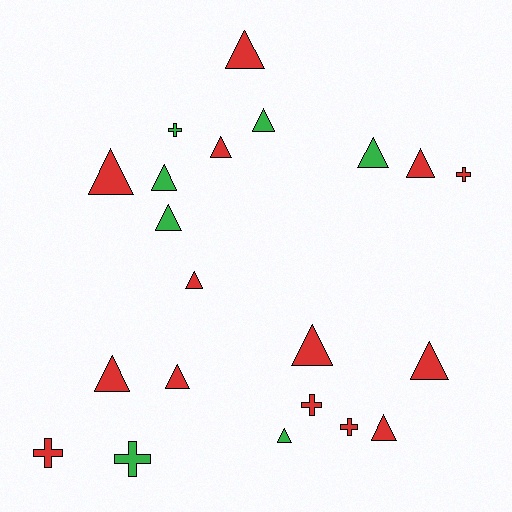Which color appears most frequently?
Red, with 14 objects.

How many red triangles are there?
There are 10 red triangles.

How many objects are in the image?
There are 21 objects.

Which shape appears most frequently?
Triangle, with 15 objects.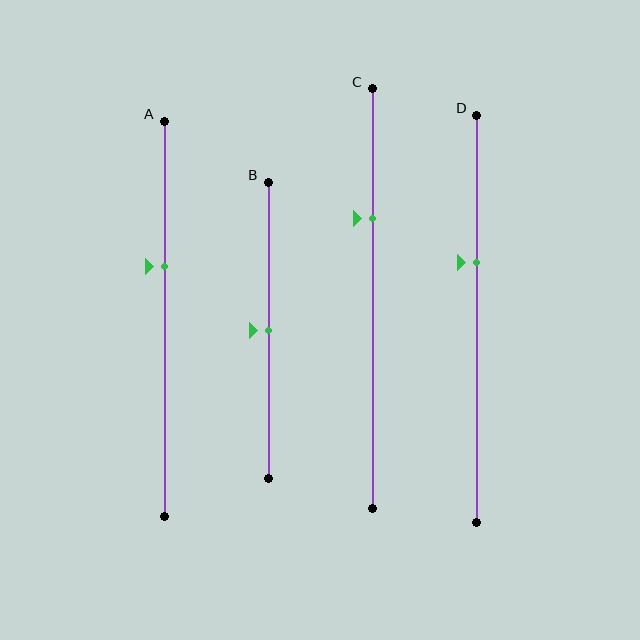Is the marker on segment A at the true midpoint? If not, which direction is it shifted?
No, the marker on segment A is shifted upward by about 13% of the segment length.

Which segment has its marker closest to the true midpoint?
Segment B has its marker closest to the true midpoint.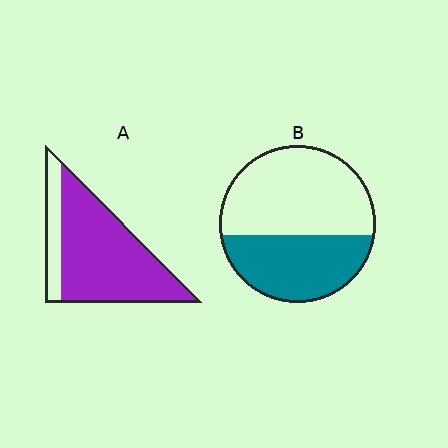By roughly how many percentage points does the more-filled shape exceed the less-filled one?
By roughly 40 percentage points (A over B).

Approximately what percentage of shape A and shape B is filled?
A is approximately 80% and B is approximately 40%.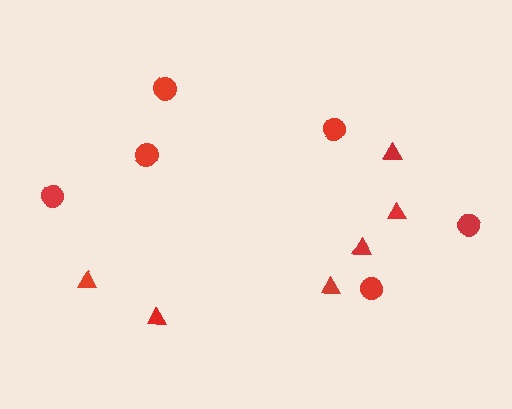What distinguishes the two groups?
There are 2 groups: one group of triangles (6) and one group of circles (6).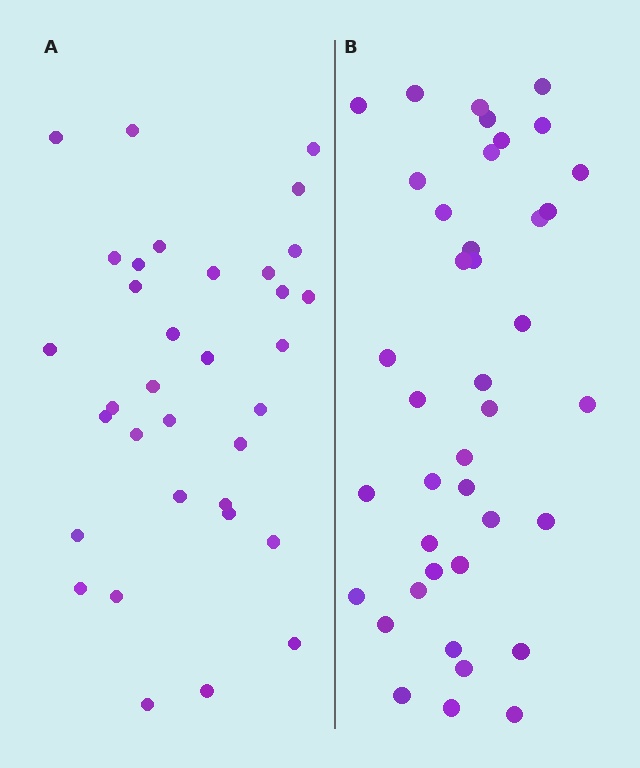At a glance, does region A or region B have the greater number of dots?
Region B (the right region) has more dots.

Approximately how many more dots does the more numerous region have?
Region B has about 6 more dots than region A.